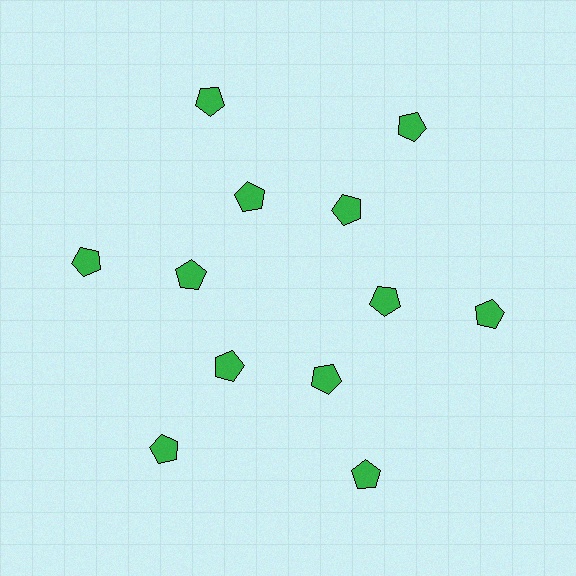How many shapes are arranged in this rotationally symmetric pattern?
There are 12 shapes, arranged in 6 groups of 2.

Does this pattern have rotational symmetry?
Yes, this pattern has 6-fold rotational symmetry. It looks the same after rotating 60 degrees around the center.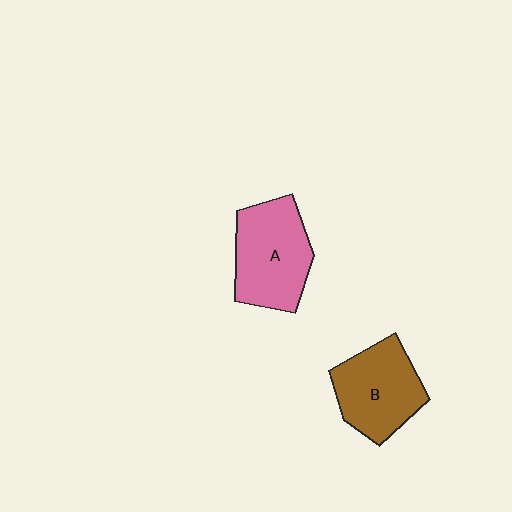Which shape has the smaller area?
Shape B (brown).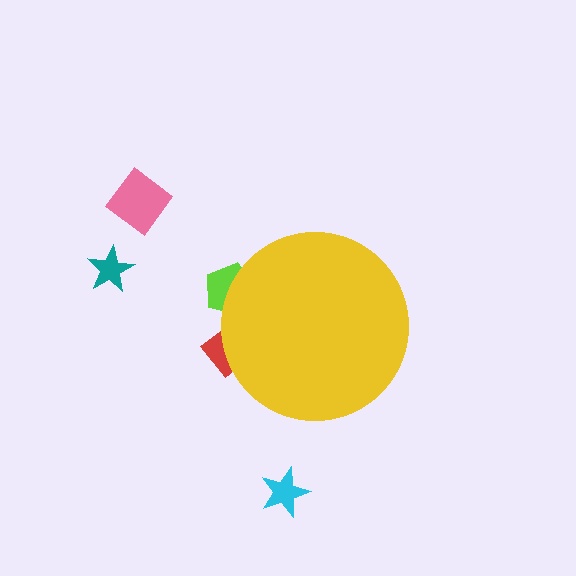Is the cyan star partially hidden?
No, the cyan star is fully visible.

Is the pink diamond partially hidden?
No, the pink diamond is fully visible.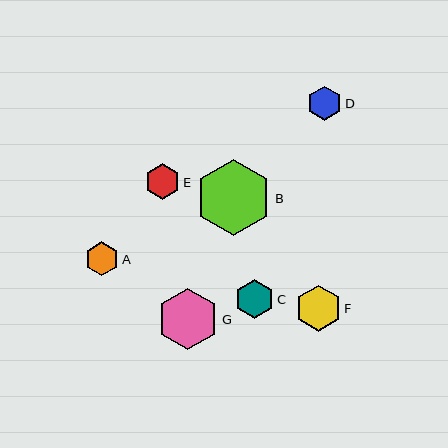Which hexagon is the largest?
Hexagon B is the largest with a size of approximately 76 pixels.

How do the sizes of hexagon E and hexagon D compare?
Hexagon E and hexagon D are approximately the same size.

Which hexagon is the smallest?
Hexagon D is the smallest with a size of approximately 34 pixels.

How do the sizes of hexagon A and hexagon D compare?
Hexagon A and hexagon D are approximately the same size.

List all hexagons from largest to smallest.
From largest to smallest: B, G, F, C, E, A, D.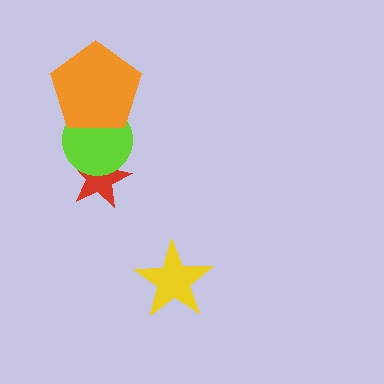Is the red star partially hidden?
Yes, it is partially covered by another shape.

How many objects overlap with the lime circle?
2 objects overlap with the lime circle.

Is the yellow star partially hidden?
No, no other shape covers it.